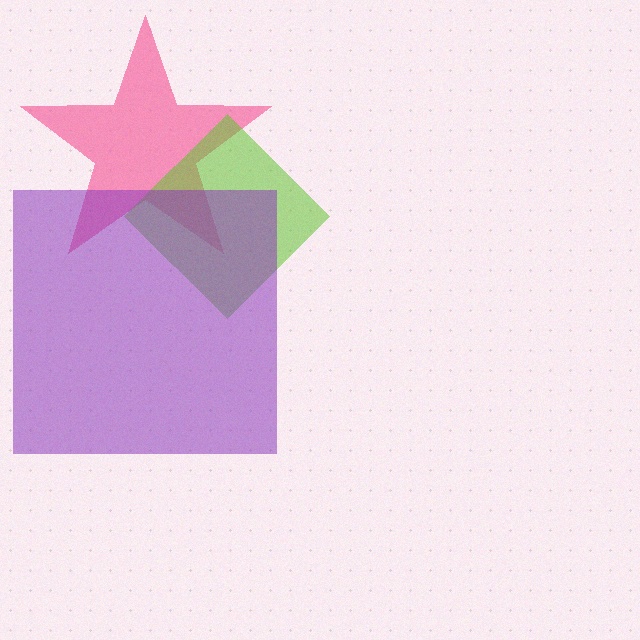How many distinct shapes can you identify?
There are 3 distinct shapes: a pink star, a lime diamond, a purple square.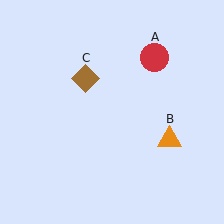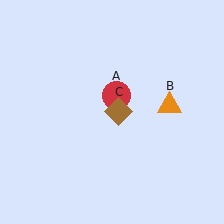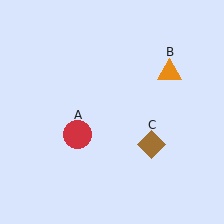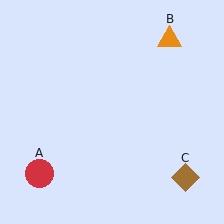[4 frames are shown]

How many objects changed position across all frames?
3 objects changed position: red circle (object A), orange triangle (object B), brown diamond (object C).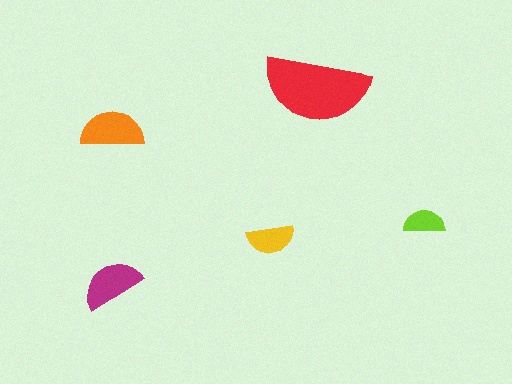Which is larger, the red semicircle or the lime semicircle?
The red one.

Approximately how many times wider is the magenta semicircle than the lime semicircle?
About 1.5 times wider.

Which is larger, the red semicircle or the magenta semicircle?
The red one.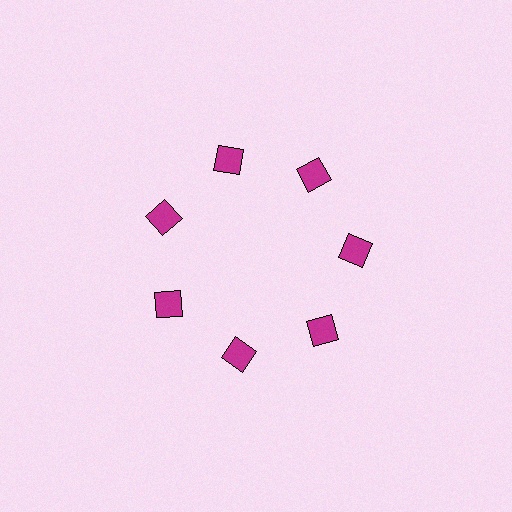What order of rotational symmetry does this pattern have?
This pattern has 7-fold rotational symmetry.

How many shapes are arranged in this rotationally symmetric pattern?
There are 7 shapes, arranged in 7 groups of 1.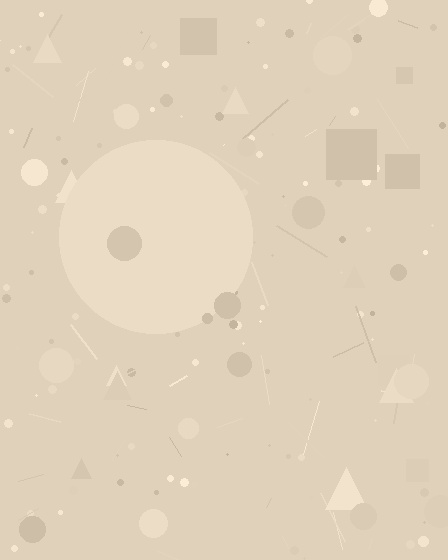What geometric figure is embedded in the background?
A circle is embedded in the background.